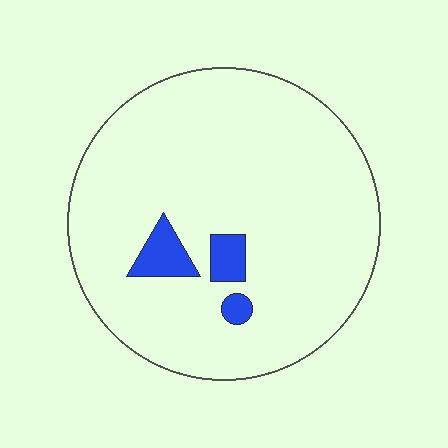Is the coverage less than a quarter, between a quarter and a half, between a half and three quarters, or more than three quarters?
Less than a quarter.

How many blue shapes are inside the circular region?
3.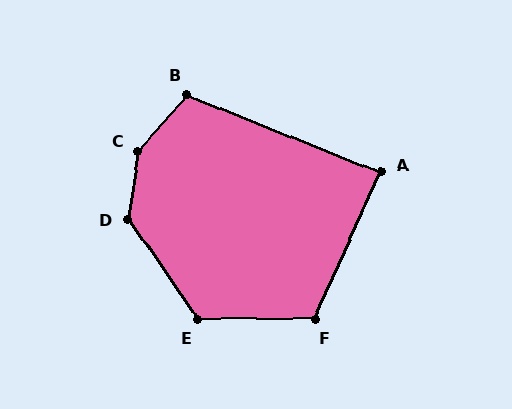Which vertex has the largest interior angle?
C, at approximately 148 degrees.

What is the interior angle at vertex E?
Approximately 125 degrees (obtuse).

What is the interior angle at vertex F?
Approximately 114 degrees (obtuse).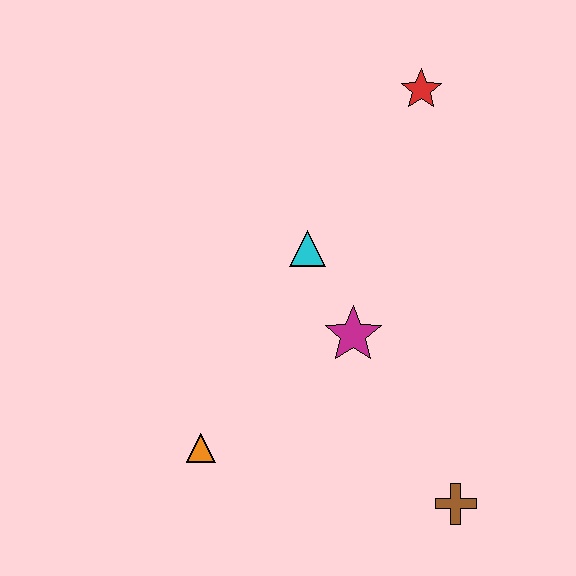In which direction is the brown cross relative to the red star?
The brown cross is below the red star.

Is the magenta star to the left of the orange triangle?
No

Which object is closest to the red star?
The cyan triangle is closest to the red star.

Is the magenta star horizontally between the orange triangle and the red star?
Yes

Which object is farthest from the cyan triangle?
The brown cross is farthest from the cyan triangle.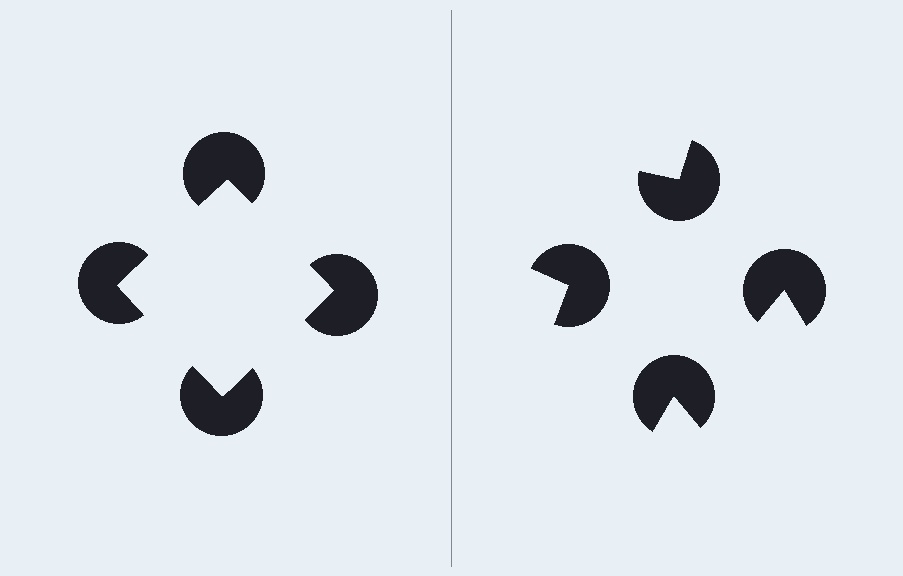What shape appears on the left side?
An illusory square.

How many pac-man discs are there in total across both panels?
8 — 4 on each side.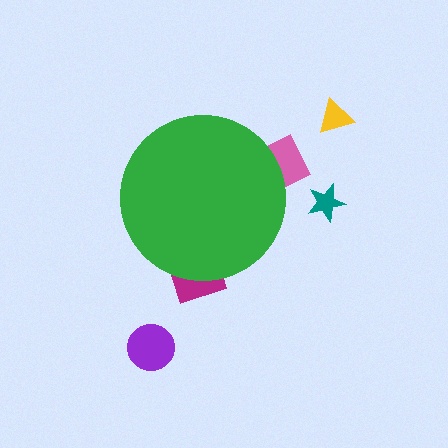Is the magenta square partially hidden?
Yes, the magenta square is partially hidden behind the green circle.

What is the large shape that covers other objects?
A green circle.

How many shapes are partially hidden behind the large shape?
2 shapes are partially hidden.